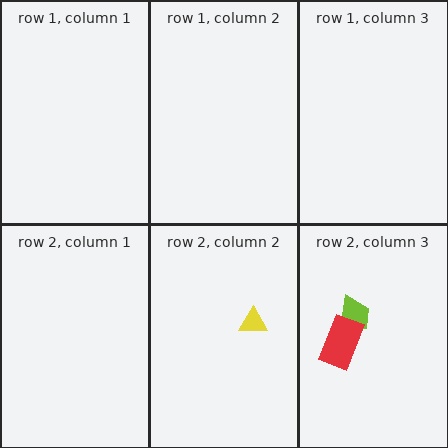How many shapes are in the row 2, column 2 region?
1.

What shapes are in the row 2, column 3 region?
The lime trapezoid, the red rectangle.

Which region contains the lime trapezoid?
The row 2, column 3 region.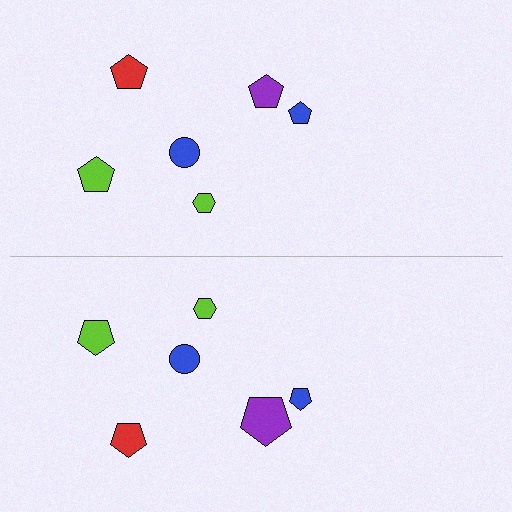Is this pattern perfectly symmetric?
No, the pattern is not perfectly symmetric. The purple pentagon on the bottom side has a different size than its mirror counterpart.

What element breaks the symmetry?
The purple pentagon on the bottom side has a different size than its mirror counterpart.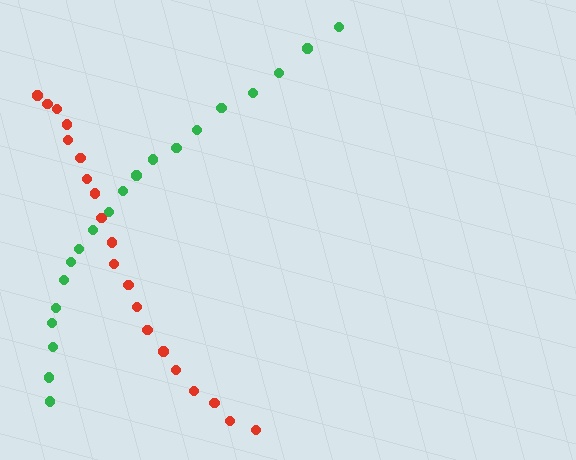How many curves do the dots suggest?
There are 2 distinct paths.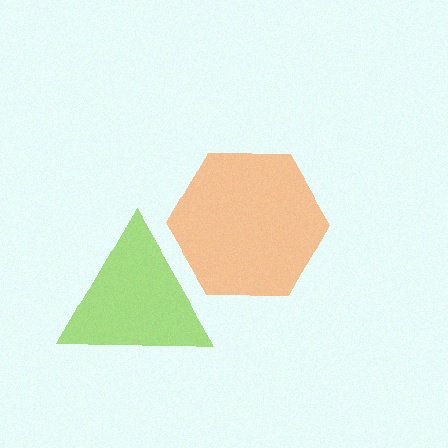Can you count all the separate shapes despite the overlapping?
Yes, there are 2 separate shapes.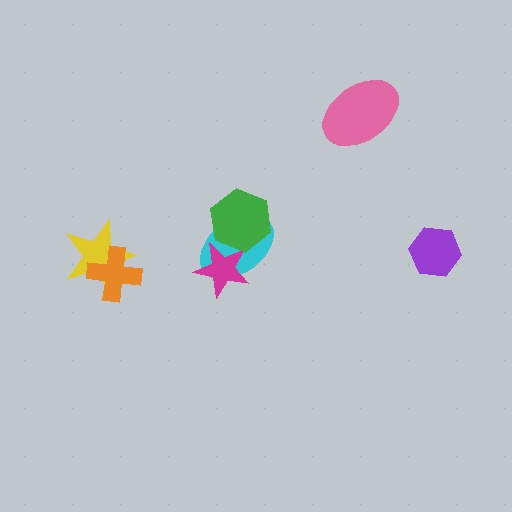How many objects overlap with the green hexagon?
2 objects overlap with the green hexagon.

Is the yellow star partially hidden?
Yes, it is partially covered by another shape.